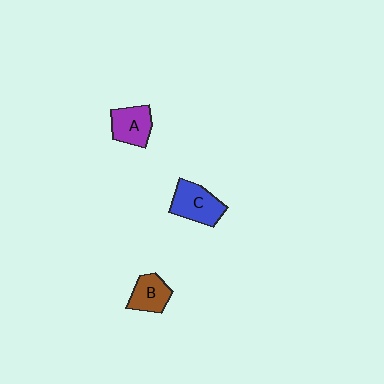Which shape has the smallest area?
Shape B (brown).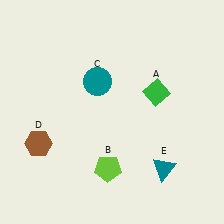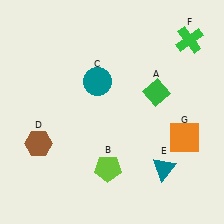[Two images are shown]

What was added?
A green cross (F), an orange square (G) were added in Image 2.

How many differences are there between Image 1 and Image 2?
There are 2 differences between the two images.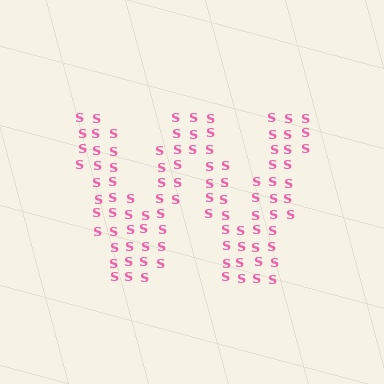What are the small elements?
The small elements are letter S's.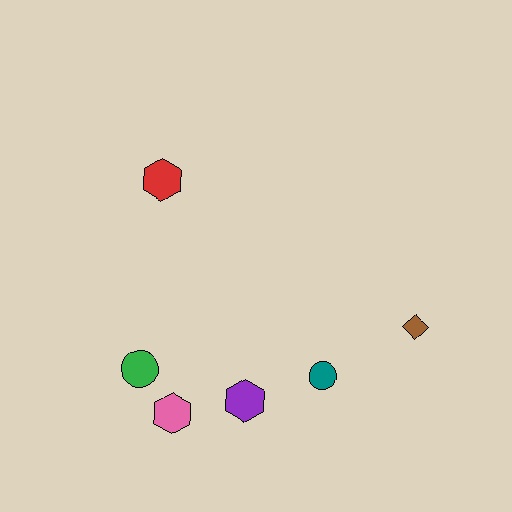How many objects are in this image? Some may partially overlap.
There are 6 objects.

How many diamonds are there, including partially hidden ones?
There is 1 diamond.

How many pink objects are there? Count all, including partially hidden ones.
There is 1 pink object.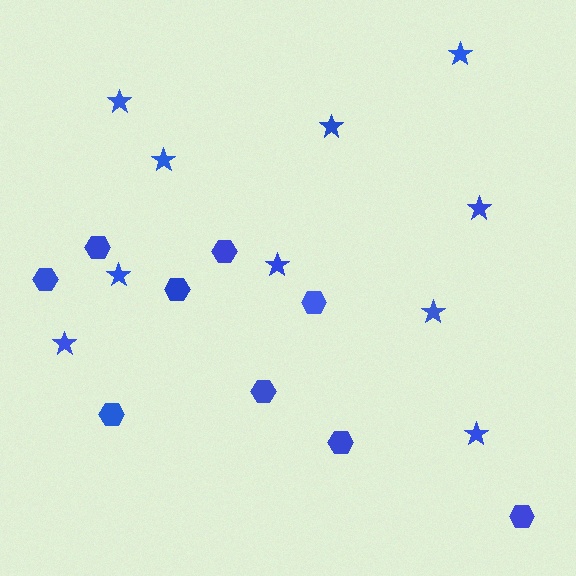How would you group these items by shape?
There are 2 groups: one group of stars (10) and one group of hexagons (9).